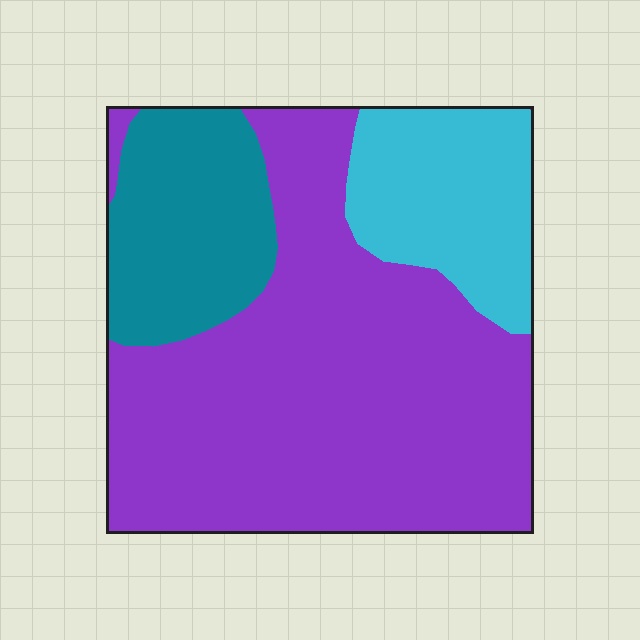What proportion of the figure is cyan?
Cyan takes up less than a quarter of the figure.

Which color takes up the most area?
Purple, at roughly 65%.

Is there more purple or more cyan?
Purple.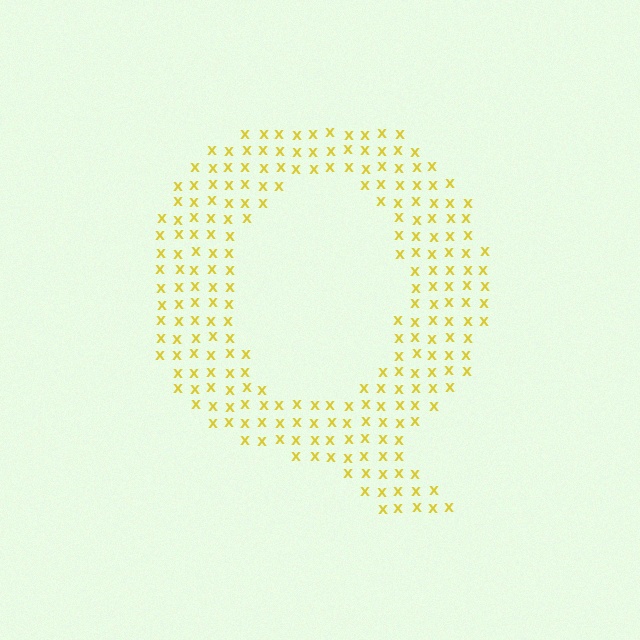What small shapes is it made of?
It is made of small letter X's.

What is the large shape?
The large shape is the letter Q.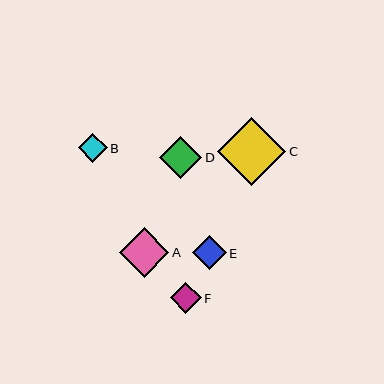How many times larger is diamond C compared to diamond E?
Diamond C is approximately 2.0 times the size of diamond E.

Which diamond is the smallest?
Diamond B is the smallest with a size of approximately 29 pixels.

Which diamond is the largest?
Diamond C is the largest with a size of approximately 68 pixels.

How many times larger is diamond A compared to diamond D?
Diamond A is approximately 1.2 times the size of diamond D.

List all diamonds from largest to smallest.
From largest to smallest: C, A, D, E, F, B.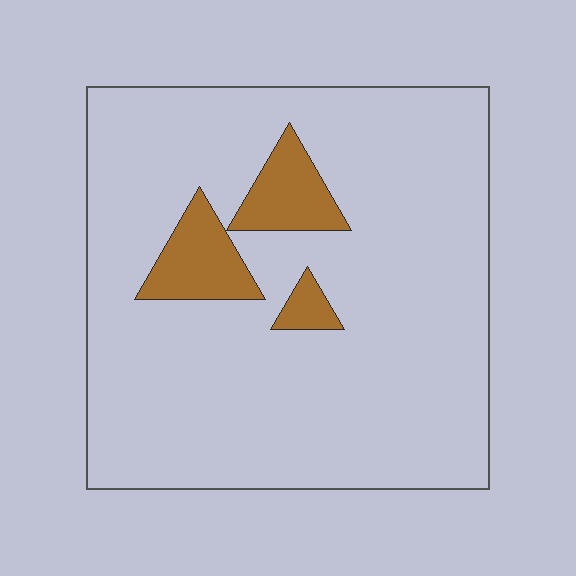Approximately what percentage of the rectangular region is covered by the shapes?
Approximately 10%.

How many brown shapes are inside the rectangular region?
3.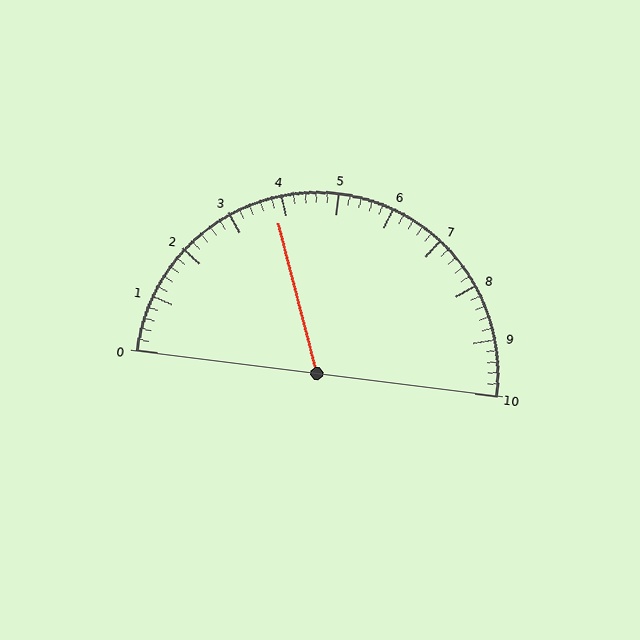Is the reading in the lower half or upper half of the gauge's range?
The reading is in the lower half of the range (0 to 10).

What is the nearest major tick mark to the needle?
The nearest major tick mark is 4.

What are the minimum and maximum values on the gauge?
The gauge ranges from 0 to 10.